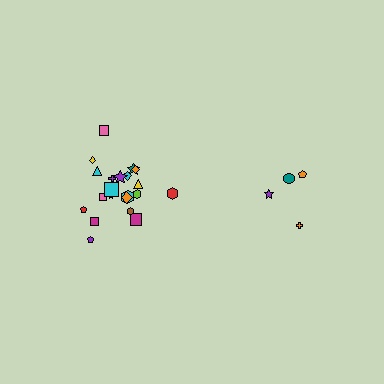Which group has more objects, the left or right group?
The left group.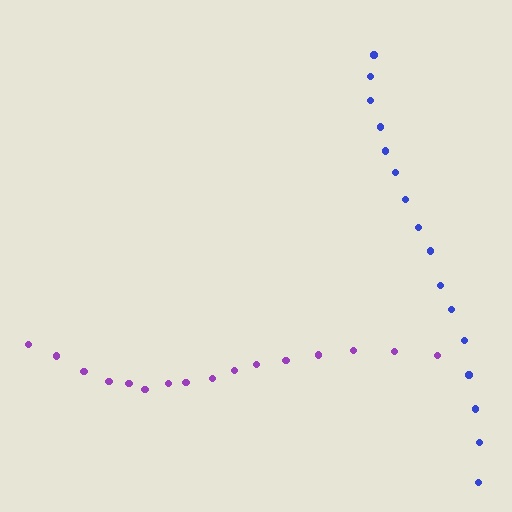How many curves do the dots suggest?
There are 2 distinct paths.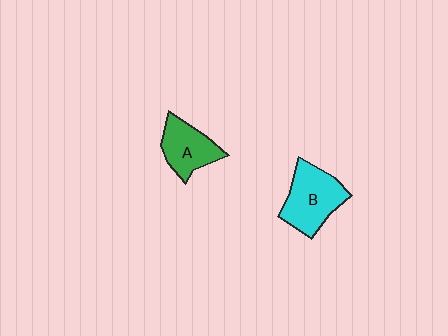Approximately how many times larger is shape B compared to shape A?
Approximately 1.3 times.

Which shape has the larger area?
Shape B (cyan).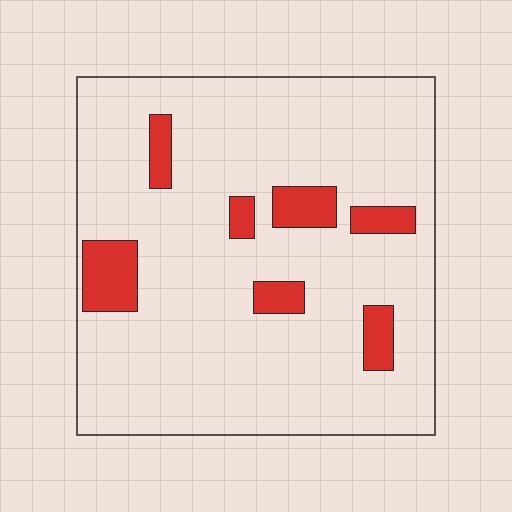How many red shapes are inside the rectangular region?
7.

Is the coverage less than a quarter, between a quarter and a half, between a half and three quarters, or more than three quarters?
Less than a quarter.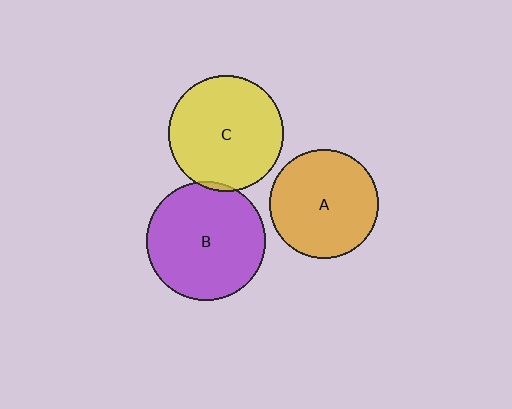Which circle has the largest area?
Circle B (purple).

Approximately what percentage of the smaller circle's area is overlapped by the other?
Approximately 5%.